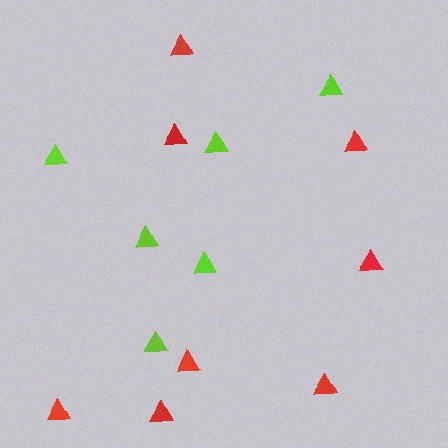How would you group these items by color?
There are 2 groups: one group of red triangles (8) and one group of lime triangles (6).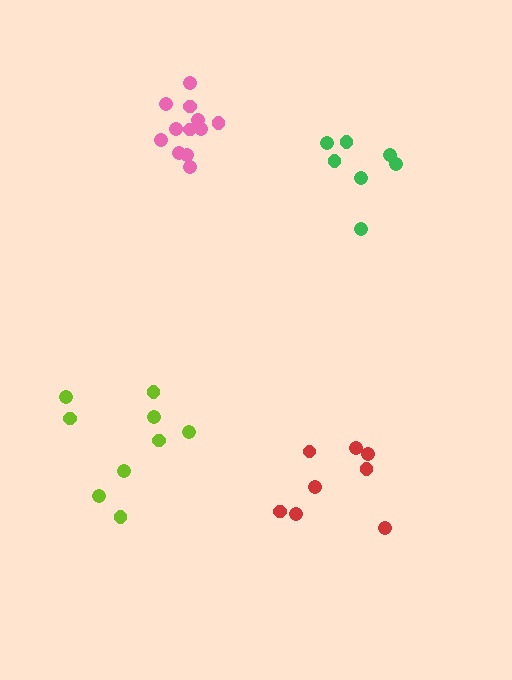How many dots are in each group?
Group 1: 12 dots, Group 2: 9 dots, Group 3: 7 dots, Group 4: 8 dots (36 total).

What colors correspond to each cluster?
The clusters are colored: pink, lime, green, red.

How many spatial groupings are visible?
There are 4 spatial groupings.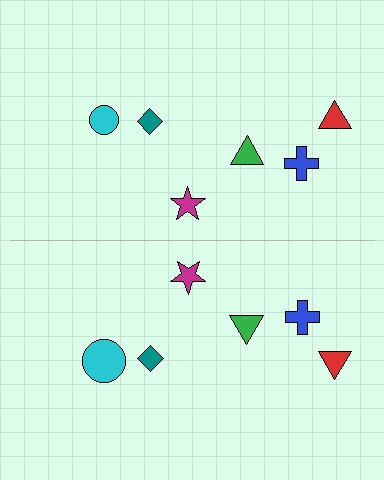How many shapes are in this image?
There are 12 shapes in this image.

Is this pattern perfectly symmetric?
No, the pattern is not perfectly symmetric. The cyan circle on the bottom side has a different size than its mirror counterpart.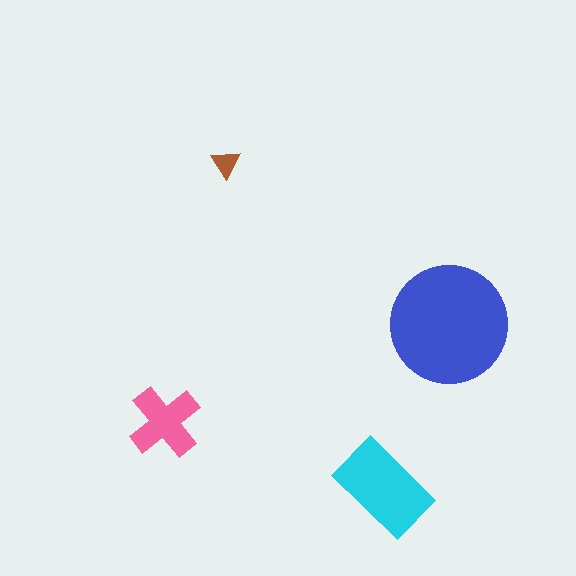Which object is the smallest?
The brown triangle.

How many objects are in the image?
There are 4 objects in the image.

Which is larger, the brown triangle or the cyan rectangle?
The cyan rectangle.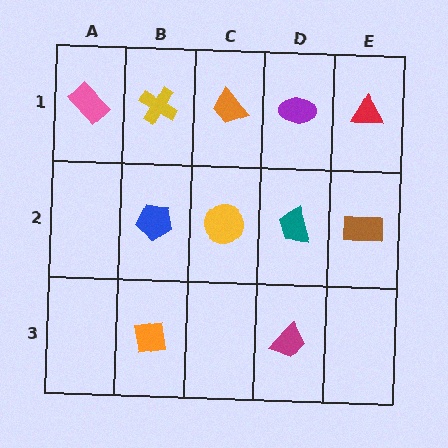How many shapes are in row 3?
2 shapes.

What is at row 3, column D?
A magenta trapezoid.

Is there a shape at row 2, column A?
No, that cell is empty.